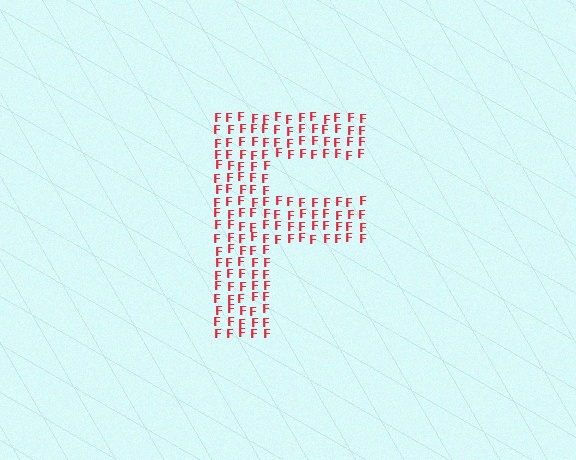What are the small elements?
The small elements are letter F's.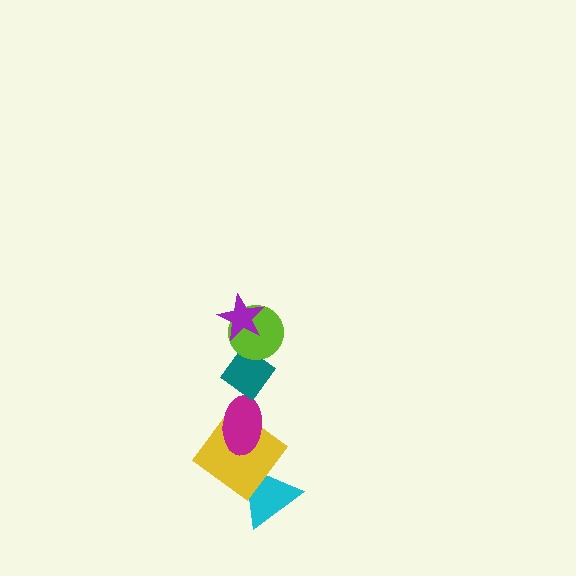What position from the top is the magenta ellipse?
The magenta ellipse is 4th from the top.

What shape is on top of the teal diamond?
The lime circle is on top of the teal diamond.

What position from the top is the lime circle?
The lime circle is 2nd from the top.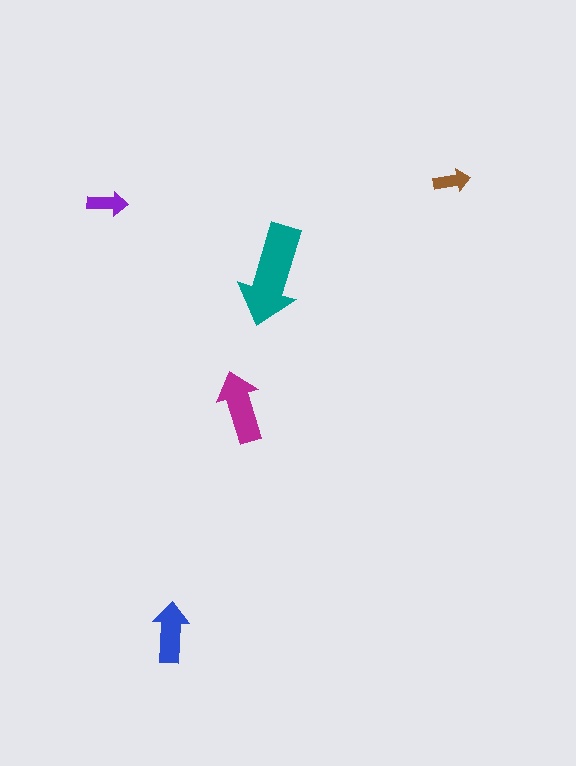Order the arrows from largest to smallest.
the teal one, the magenta one, the blue one, the purple one, the brown one.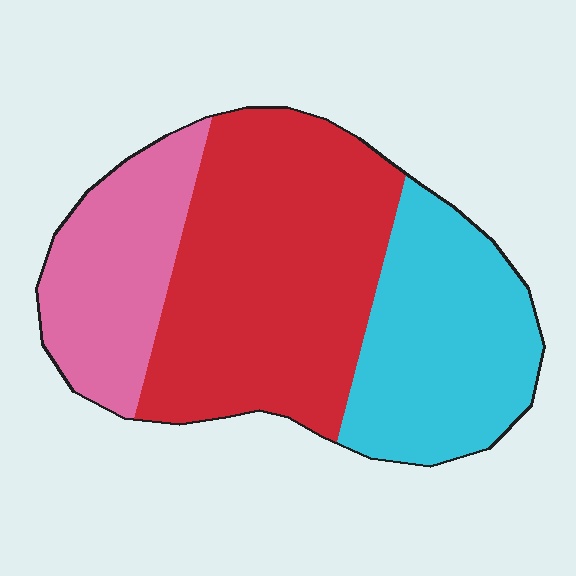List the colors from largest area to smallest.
From largest to smallest: red, cyan, pink.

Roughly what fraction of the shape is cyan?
Cyan takes up about one third (1/3) of the shape.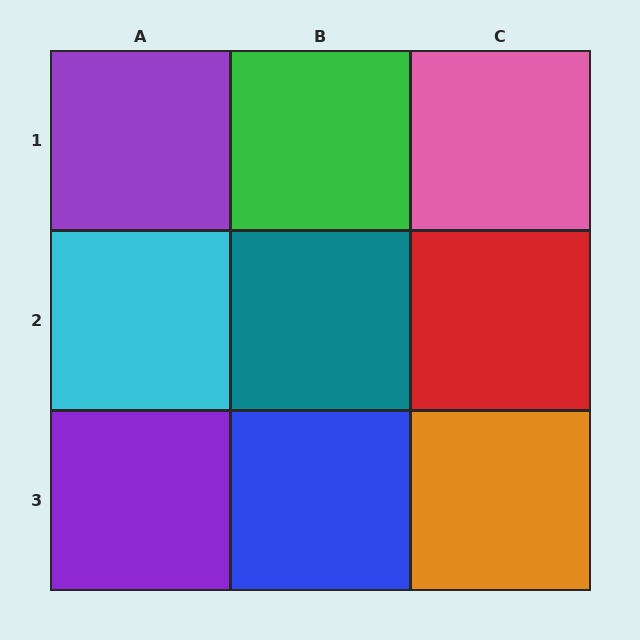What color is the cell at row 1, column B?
Green.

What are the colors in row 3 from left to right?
Purple, blue, orange.